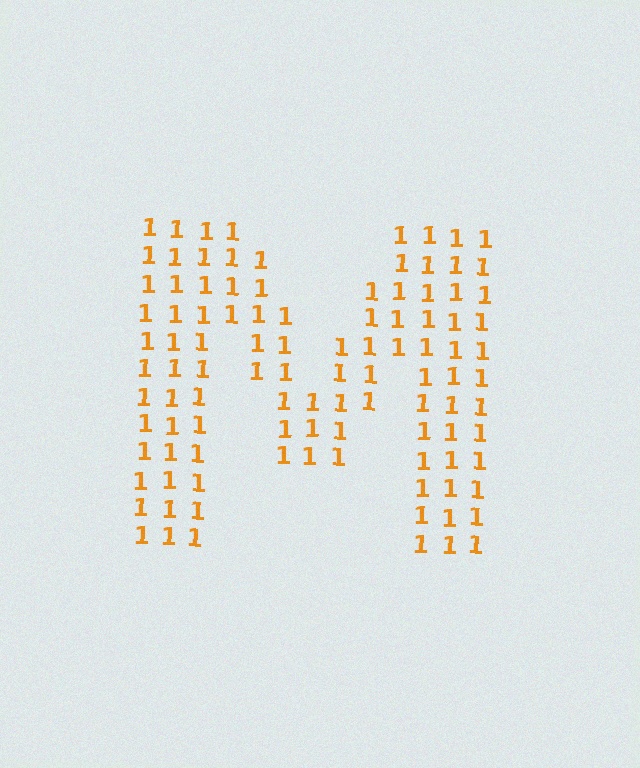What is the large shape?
The large shape is the letter M.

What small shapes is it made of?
It is made of small digit 1's.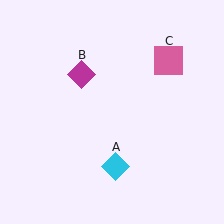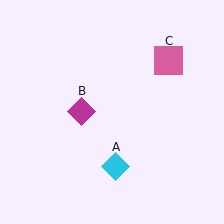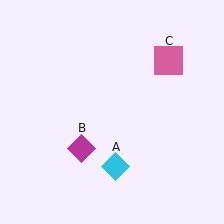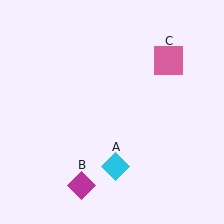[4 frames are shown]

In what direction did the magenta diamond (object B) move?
The magenta diamond (object B) moved down.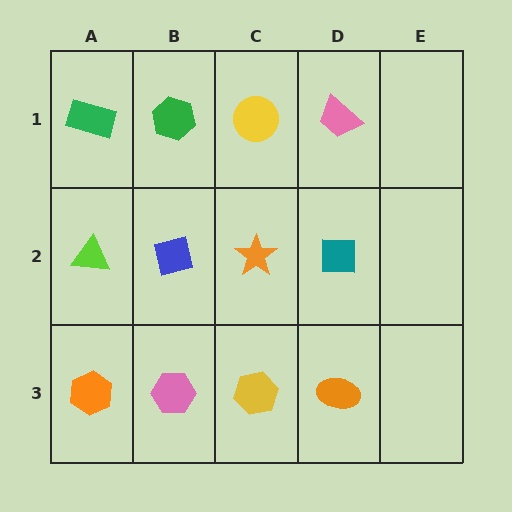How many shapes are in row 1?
4 shapes.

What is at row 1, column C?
A yellow circle.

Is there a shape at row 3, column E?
No, that cell is empty.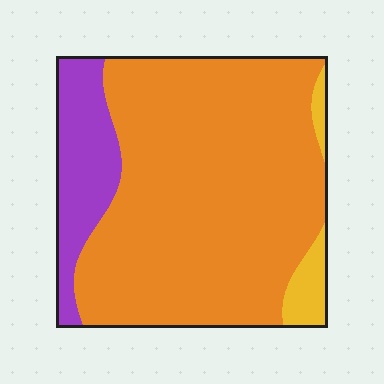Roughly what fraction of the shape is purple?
Purple covers roughly 15% of the shape.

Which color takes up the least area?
Yellow, at roughly 5%.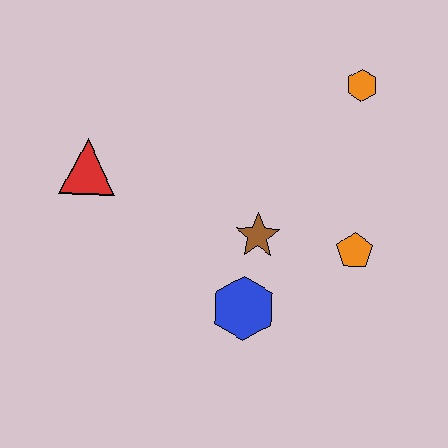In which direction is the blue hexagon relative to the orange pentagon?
The blue hexagon is to the left of the orange pentagon.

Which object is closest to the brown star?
The blue hexagon is closest to the brown star.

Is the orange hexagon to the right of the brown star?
Yes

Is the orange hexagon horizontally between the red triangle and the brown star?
No